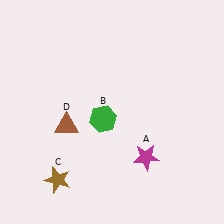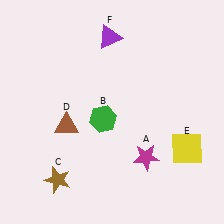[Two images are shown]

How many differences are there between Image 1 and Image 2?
There are 2 differences between the two images.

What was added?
A yellow square (E), a purple triangle (F) were added in Image 2.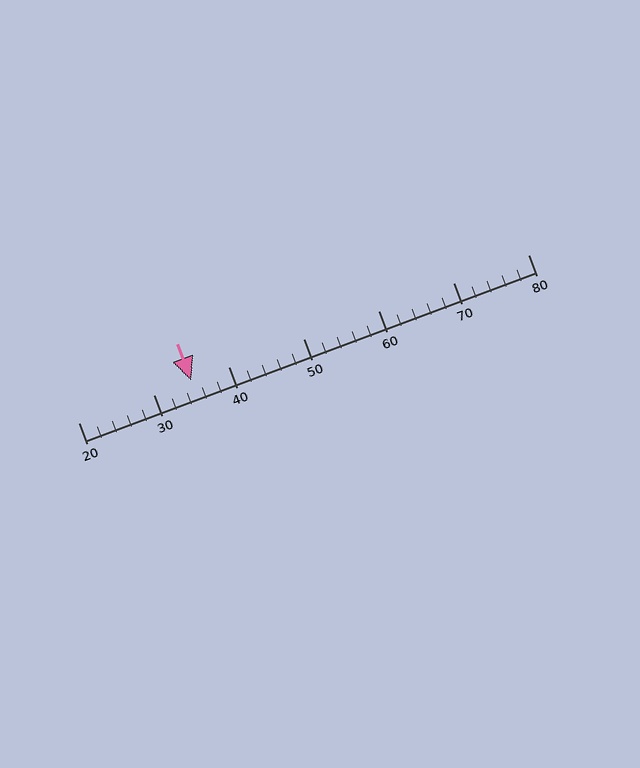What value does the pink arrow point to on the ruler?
The pink arrow points to approximately 35.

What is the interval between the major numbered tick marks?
The major tick marks are spaced 10 units apart.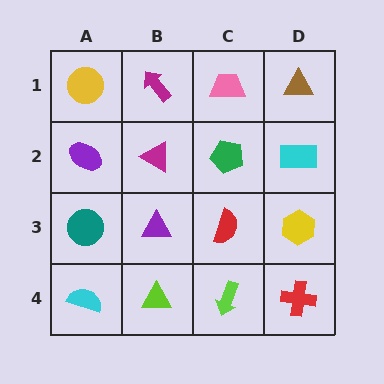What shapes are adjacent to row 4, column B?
A purple triangle (row 3, column B), a cyan semicircle (row 4, column A), a lime arrow (row 4, column C).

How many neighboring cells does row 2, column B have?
4.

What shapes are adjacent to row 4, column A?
A teal circle (row 3, column A), a lime triangle (row 4, column B).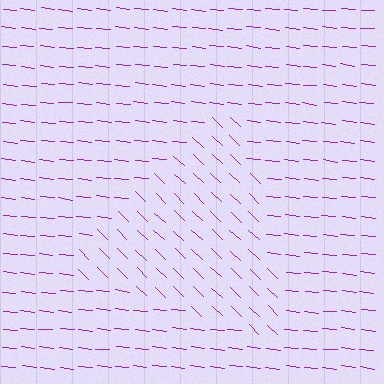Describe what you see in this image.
The image is filled with small purple line segments. A triangle region in the image has lines oriented differently from the surrounding lines, creating a visible texture boundary.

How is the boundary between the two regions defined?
The boundary is defined purely by a change in line orientation (approximately 38 degrees difference). All lines are the same color and thickness.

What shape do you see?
I see a triangle.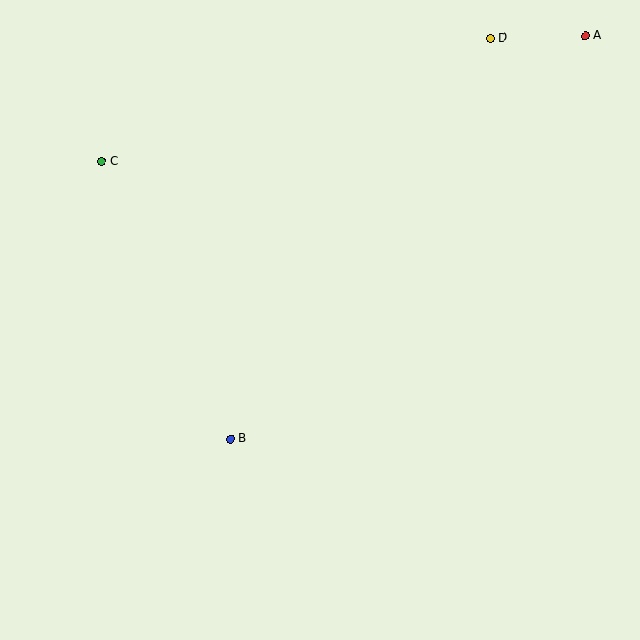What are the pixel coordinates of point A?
Point A is at (585, 36).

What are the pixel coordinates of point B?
Point B is at (230, 439).